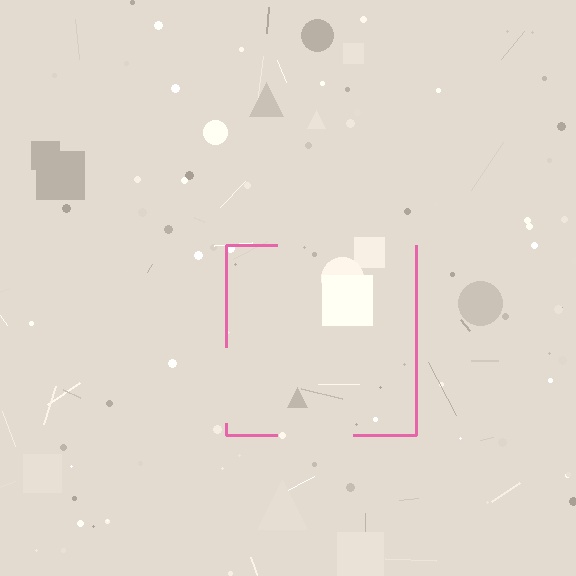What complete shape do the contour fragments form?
The contour fragments form a square.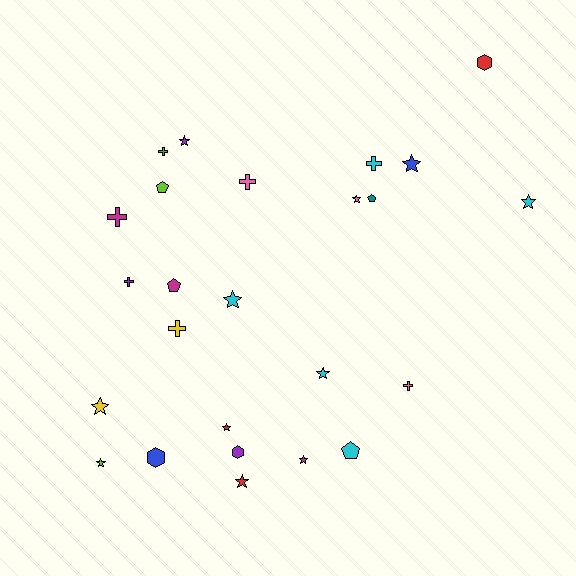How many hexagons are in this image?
There are 3 hexagons.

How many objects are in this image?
There are 25 objects.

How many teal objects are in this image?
There is 1 teal object.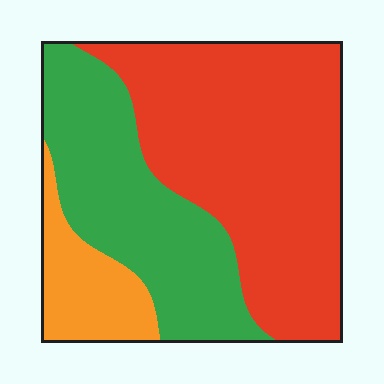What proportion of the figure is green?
Green takes up between a quarter and a half of the figure.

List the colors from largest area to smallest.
From largest to smallest: red, green, orange.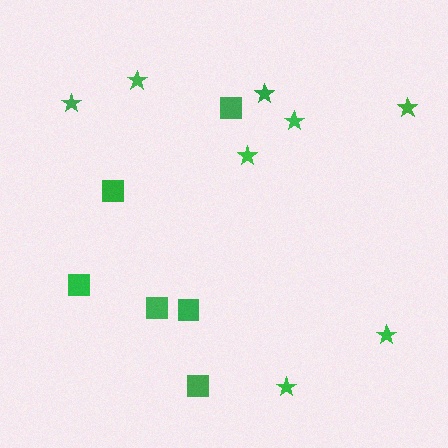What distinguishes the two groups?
There are 2 groups: one group of squares (6) and one group of stars (8).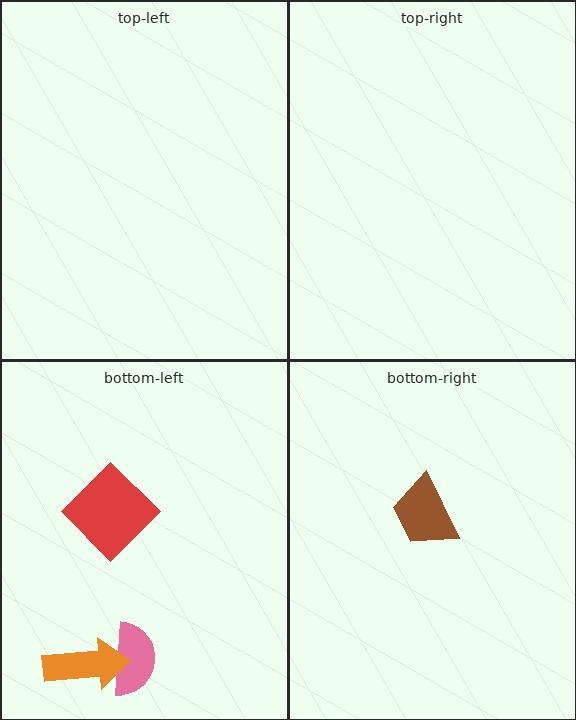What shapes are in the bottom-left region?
The pink semicircle, the red diamond, the orange arrow.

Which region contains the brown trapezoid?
The bottom-right region.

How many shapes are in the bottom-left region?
3.